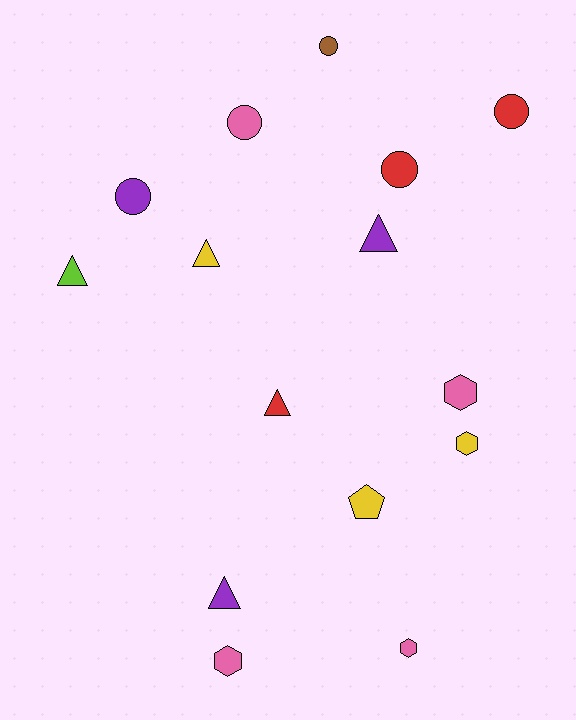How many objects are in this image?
There are 15 objects.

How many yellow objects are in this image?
There are 3 yellow objects.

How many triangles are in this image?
There are 5 triangles.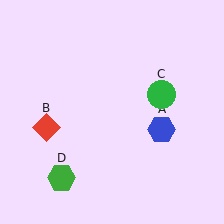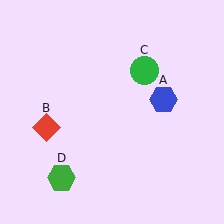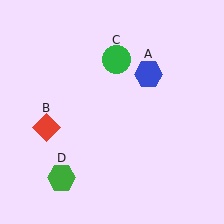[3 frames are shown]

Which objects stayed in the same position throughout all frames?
Red diamond (object B) and green hexagon (object D) remained stationary.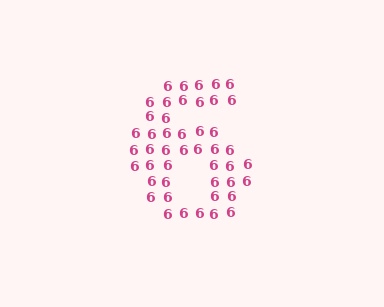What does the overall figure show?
The overall figure shows the digit 6.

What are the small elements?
The small elements are digit 6's.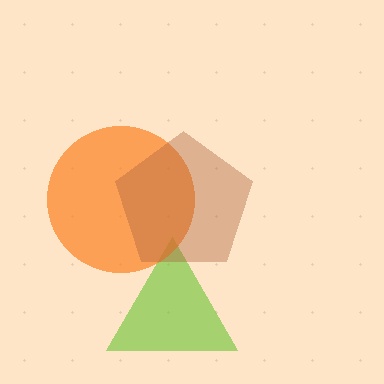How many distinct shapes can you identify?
There are 3 distinct shapes: a lime triangle, an orange circle, a brown pentagon.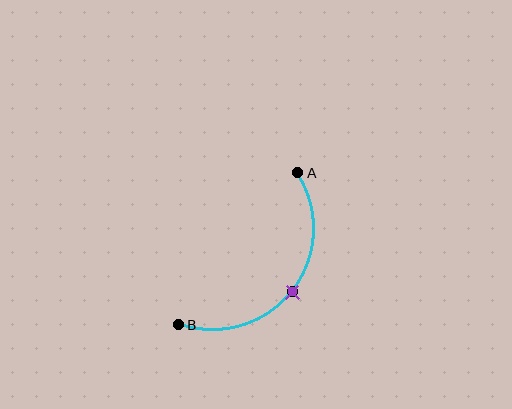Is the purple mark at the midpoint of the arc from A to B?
Yes. The purple mark lies on the arc at equal arc-length from both A and B — it is the arc midpoint.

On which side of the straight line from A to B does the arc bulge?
The arc bulges below and to the right of the straight line connecting A and B.